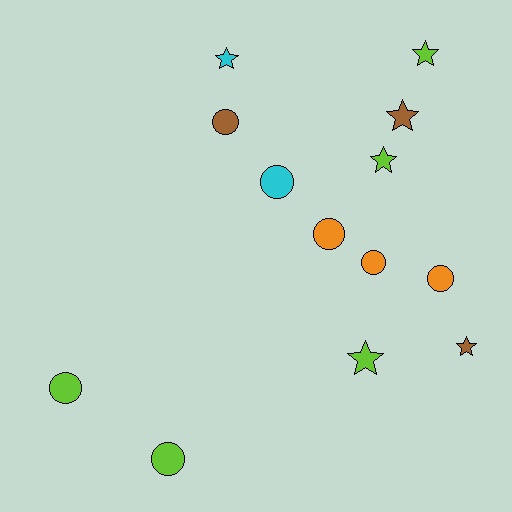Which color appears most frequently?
Lime, with 5 objects.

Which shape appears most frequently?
Circle, with 7 objects.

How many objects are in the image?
There are 13 objects.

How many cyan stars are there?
There is 1 cyan star.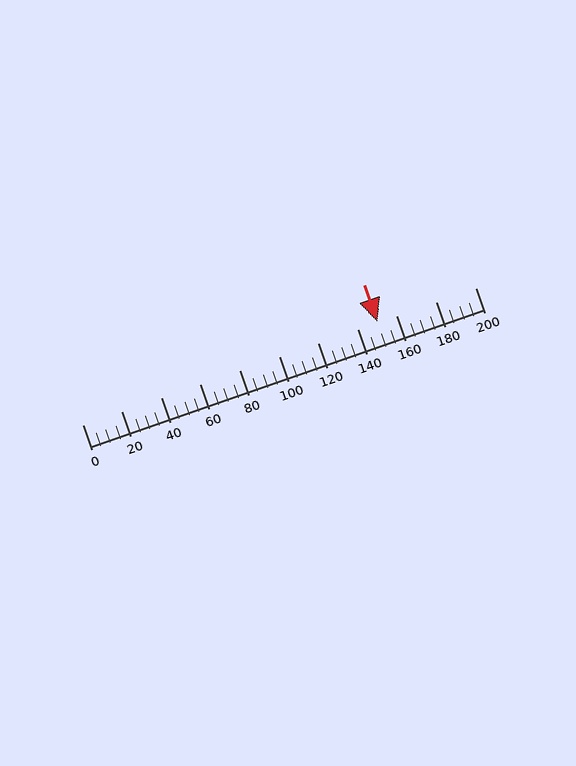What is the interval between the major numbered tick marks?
The major tick marks are spaced 20 units apart.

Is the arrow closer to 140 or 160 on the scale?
The arrow is closer to 160.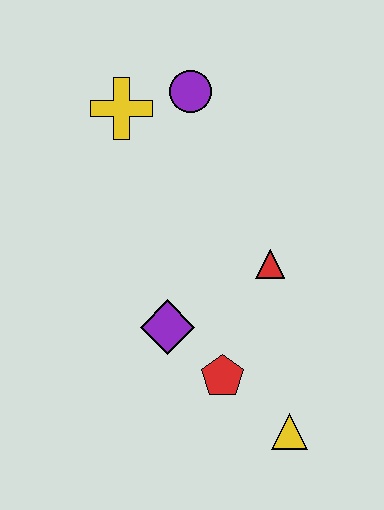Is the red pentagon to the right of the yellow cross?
Yes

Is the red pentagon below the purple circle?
Yes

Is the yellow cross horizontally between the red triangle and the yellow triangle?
No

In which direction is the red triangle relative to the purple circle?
The red triangle is below the purple circle.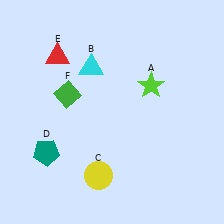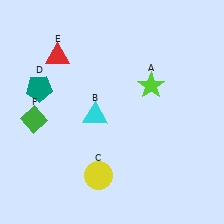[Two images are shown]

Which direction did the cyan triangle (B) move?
The cyan triangle (B) moved down.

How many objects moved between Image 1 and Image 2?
3 objects moved between the two images.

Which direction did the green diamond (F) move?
The green diamond (F) moved left.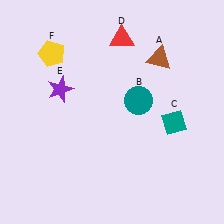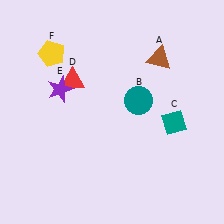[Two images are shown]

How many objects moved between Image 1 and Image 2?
1 object moved between the two images.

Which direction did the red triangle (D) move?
The red triangle (D) moved left.